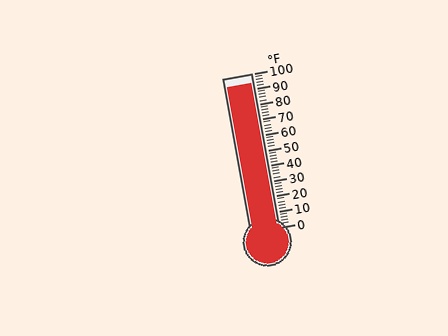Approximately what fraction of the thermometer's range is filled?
The thermometer is filled to approximately 95% of its range.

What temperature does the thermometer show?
The thermometer shows approximately 94°F.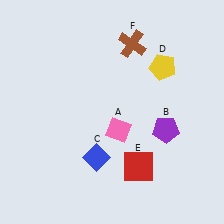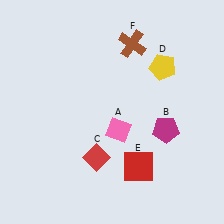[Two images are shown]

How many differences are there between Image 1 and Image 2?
There are 2 differences between the two images.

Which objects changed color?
B changed from purple to magenta. C changed from blue to red.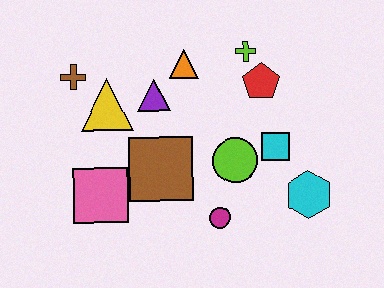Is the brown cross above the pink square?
Yes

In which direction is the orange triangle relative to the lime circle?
The orange triangle is above the lime circle.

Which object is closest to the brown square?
The pink square is closest to the brown square.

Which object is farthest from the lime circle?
The brown cross is farthest from the lime circle.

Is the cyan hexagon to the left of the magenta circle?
No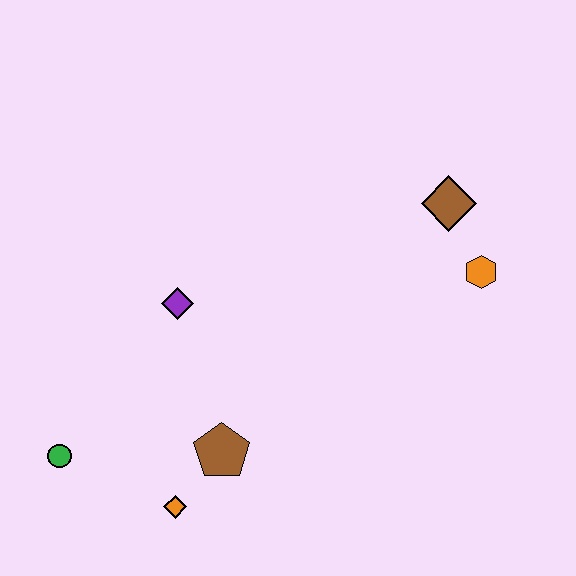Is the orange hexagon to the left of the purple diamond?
No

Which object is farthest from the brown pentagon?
The brown diamond is farthest from the brown pentagon.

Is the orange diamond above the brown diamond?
No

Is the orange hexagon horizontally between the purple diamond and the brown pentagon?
No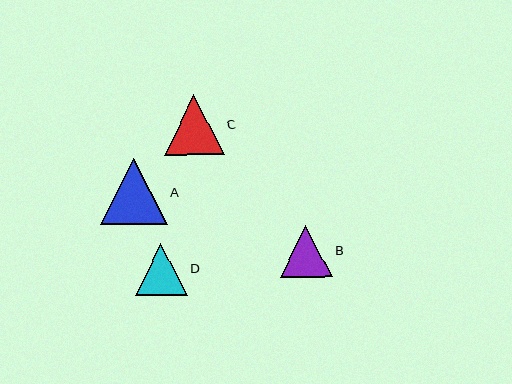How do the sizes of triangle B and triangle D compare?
Triangle B and triangle D are approximately the same size.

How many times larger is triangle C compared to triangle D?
Triangle C is approximately 1.2 times the size of triangle D.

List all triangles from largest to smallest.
From largest to smallest: A, C, B, D.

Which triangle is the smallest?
Triangle D is the smallest with a size of approximately 52 pixels.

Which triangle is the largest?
Triangle A is the largest with a size of approximately 66 pixels.